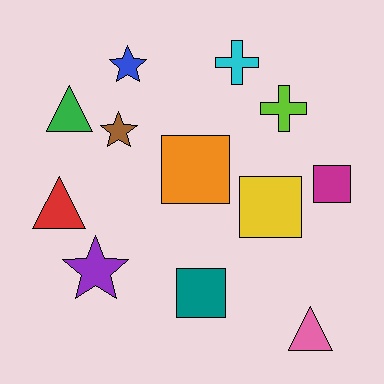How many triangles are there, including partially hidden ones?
There are 3 triangles.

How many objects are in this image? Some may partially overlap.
There are 12 objects.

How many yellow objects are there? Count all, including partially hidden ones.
There is 1 yellow object.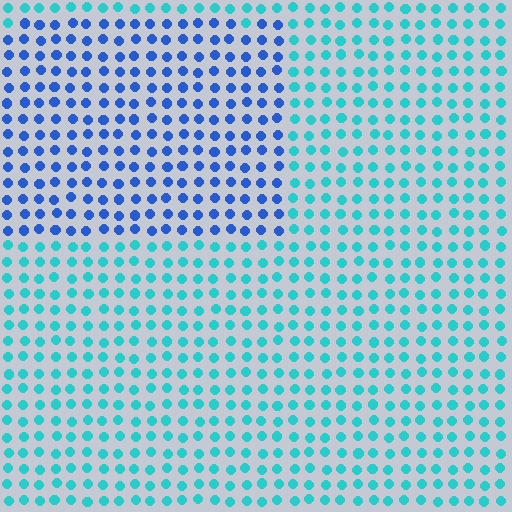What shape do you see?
I see a rectangle.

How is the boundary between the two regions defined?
The boundary is defined purely by a slight shift in hue (about 43 degrees). Spacing, size, and orientation are identical on both sides.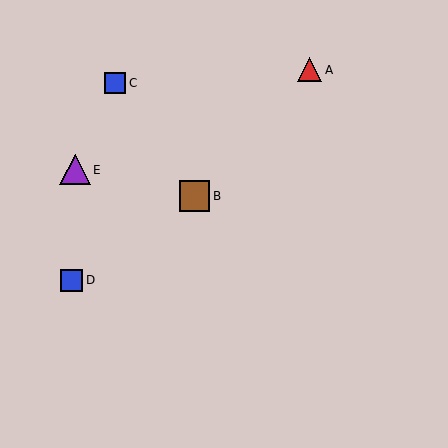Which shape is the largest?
The purple triangle (labeled E) is the largest.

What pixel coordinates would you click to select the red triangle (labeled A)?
Click at (309, 70) to select the red triangle A.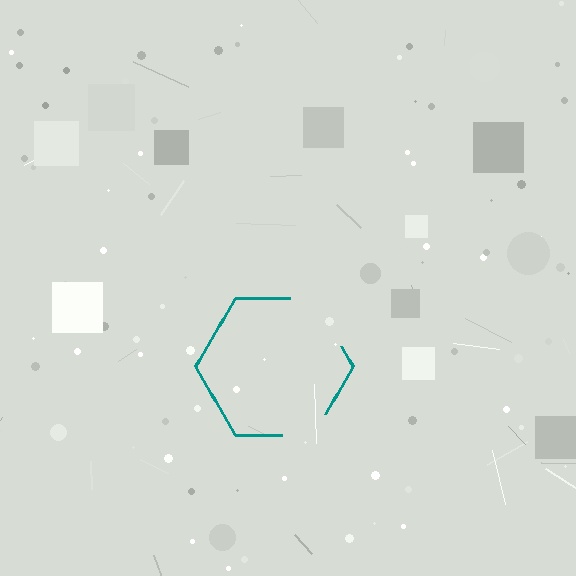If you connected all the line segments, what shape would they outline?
They would outline a hexagon.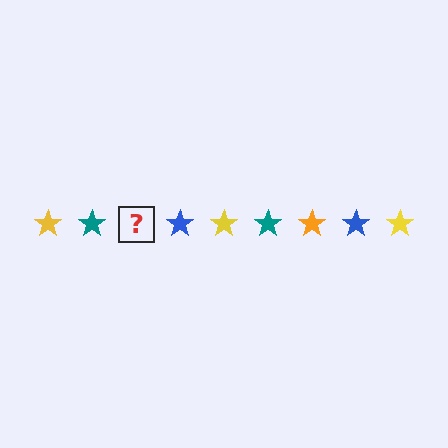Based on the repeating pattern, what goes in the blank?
The blank should be an orange star.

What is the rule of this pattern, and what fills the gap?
The rule is that the pattern cycles through yellow, teal, orange, blue stars. The gap should be filled with an orange star.